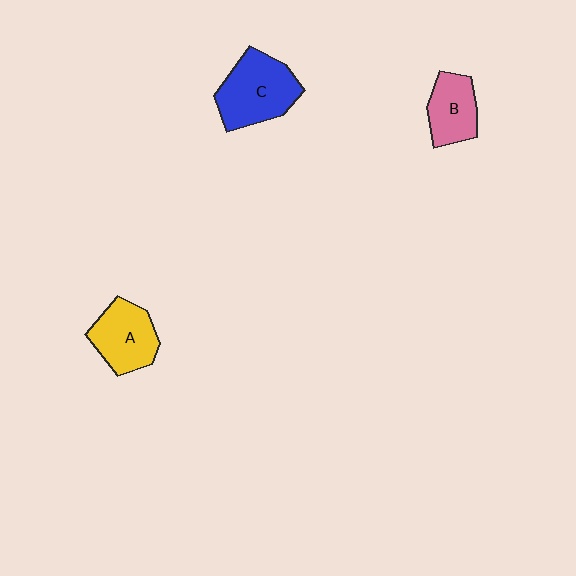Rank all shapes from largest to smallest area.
From largest to smallest: C (blue), A (yellow), B (pink).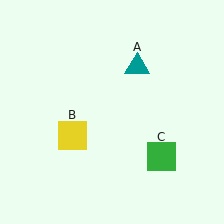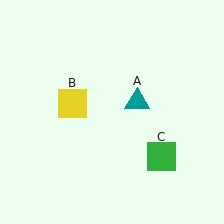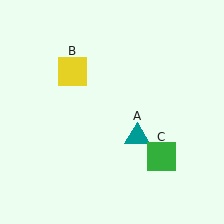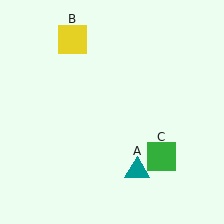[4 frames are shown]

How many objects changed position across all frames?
2 objects changed position: teal triangle (object A), yellow square (object B).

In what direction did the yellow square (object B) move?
The yellow square (object B) moved up.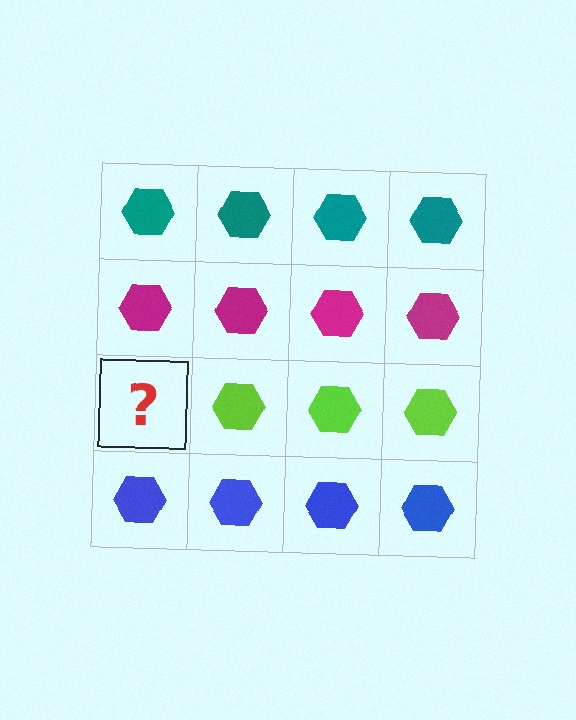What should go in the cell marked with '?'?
The missing cell should contain a lime hexagon.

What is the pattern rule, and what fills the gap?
The rule is that each row has a consistent color. The gap should be filled with a lime hexagon.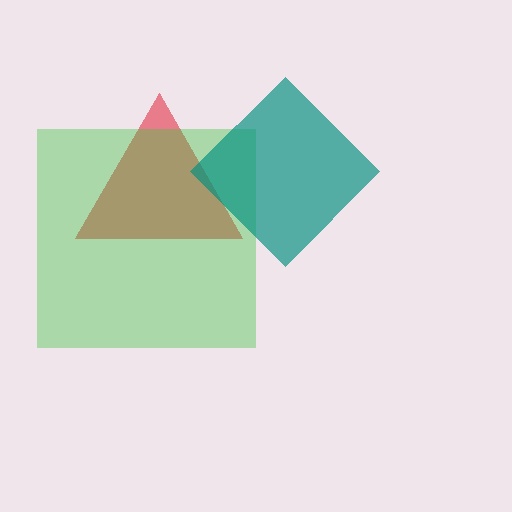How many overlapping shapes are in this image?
There are 3 overlapping shapes in the image.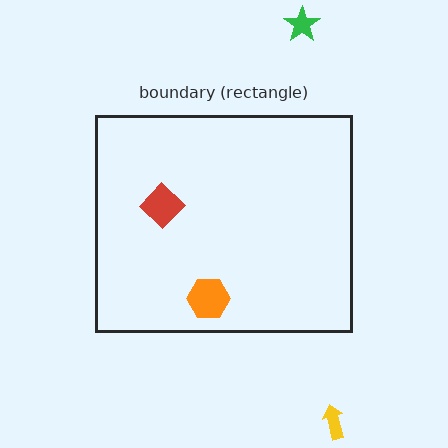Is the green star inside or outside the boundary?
Outside.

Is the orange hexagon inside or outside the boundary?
Inside.